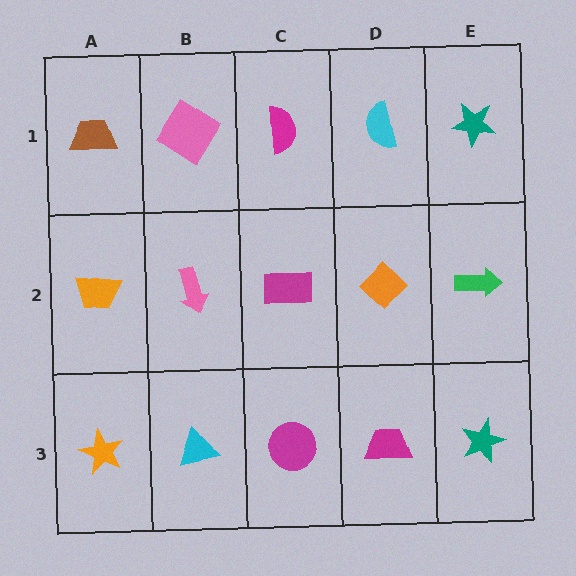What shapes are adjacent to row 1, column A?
An orange trapezoid (row 2, column A), a pink diamond (row 1, column B).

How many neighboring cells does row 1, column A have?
2.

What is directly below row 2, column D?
A magenta trapezoid.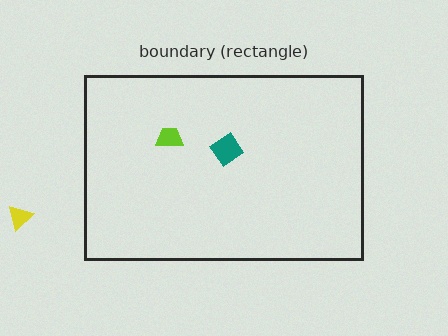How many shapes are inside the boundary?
2 inside, 1 outside.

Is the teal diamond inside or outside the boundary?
Inside.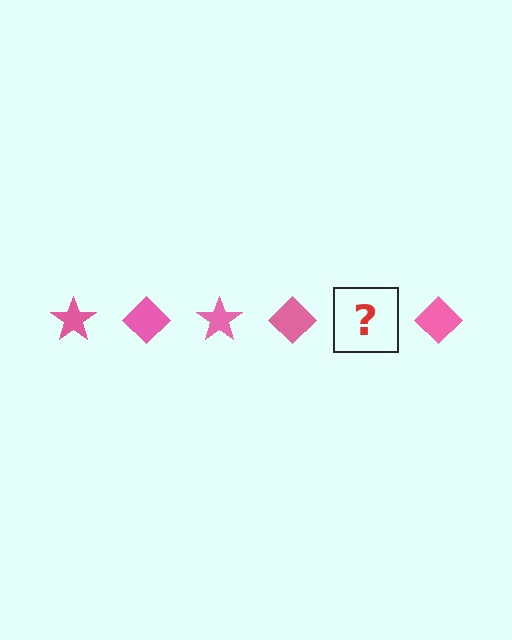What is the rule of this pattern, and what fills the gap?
The rule is that the pattern cycles through star, diamond shapes in pink. The gap should be filled with a pink star.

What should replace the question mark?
The question mark should be replaced with a pink star.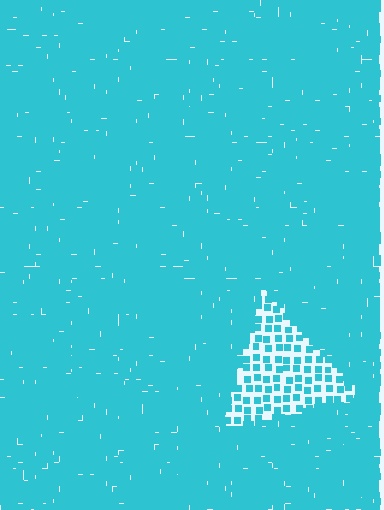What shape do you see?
I see a triangle.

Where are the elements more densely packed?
The elements are more densely packed outside the triangle boundary.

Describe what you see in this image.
The image contains small cyan elements arranged at two different densities. A triangle-shaped region is visible where the elements are less densely packed than the surrounding area.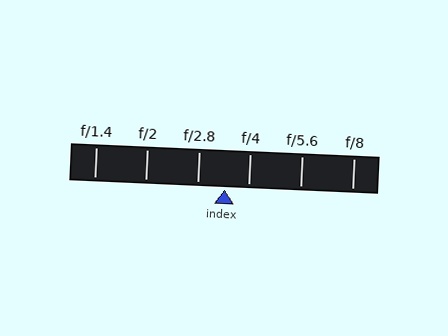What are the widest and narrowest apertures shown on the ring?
The widest aperture shown is f/1.4 and the narrowest is f/8.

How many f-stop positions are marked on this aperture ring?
There are 6 f-stop positions marked.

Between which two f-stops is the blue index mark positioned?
The index mark is between f/2.8 and f/4.